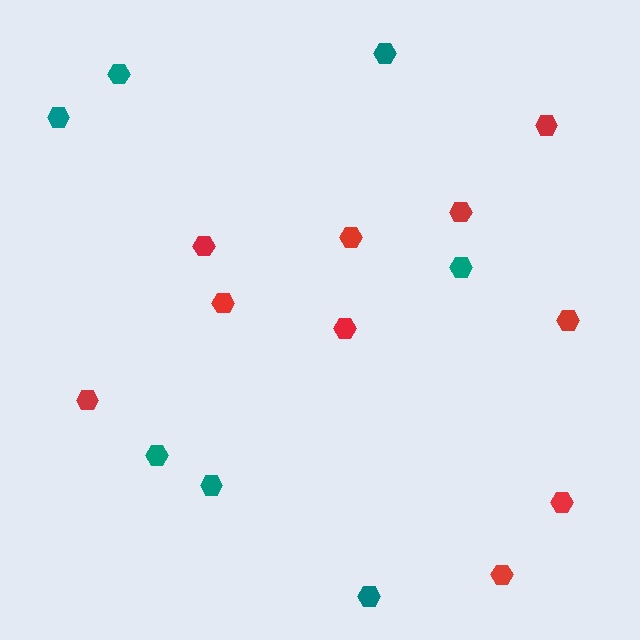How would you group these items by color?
There are 2 groups: one group of red hexagons (10) and one group of teal hexagons (7).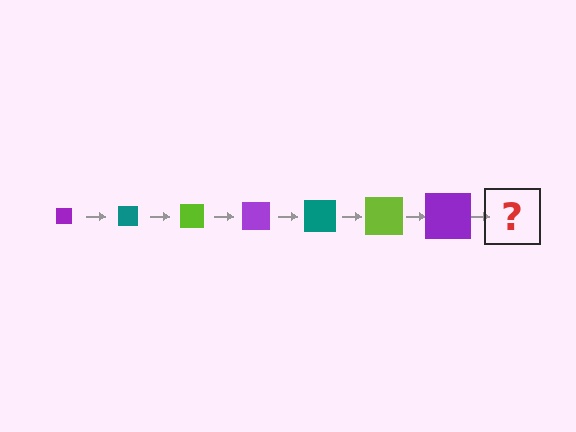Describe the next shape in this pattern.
It should be a teal square, larger than the previous one.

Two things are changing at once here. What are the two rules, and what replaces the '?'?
The two rules are that the square grows larger each step and the color cycles through purple, teal, and lime. The '?' should be a teal square, larger than the previous one.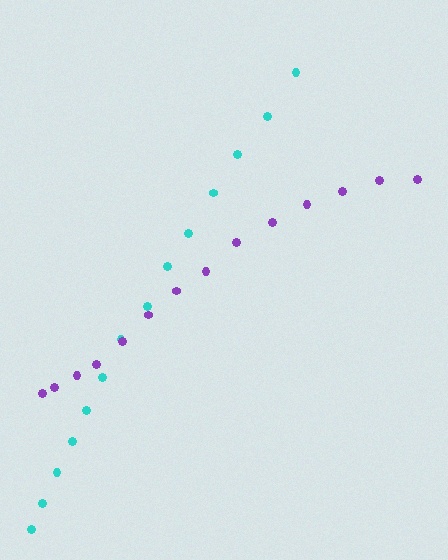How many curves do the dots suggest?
There are 2 distinct paths.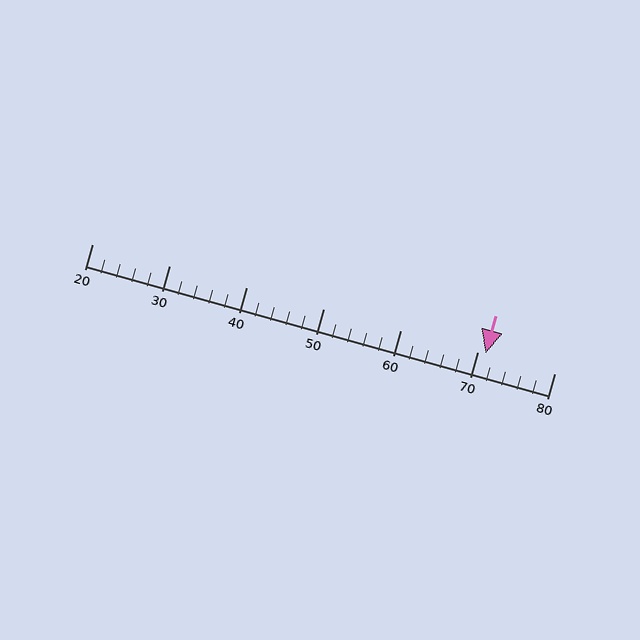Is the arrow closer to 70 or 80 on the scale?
The arrow is closer to 70.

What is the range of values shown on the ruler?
The ruler shows values from 20 to 80.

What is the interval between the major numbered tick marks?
The major tick marks are spaced 10 units apart.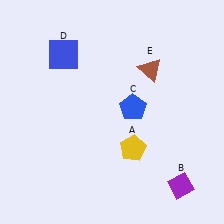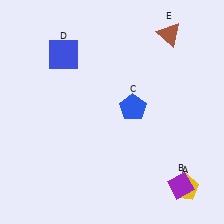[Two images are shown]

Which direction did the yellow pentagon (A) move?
The yellow pentagon (A) moved right.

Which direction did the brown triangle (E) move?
The brown triangle (E) moved up.